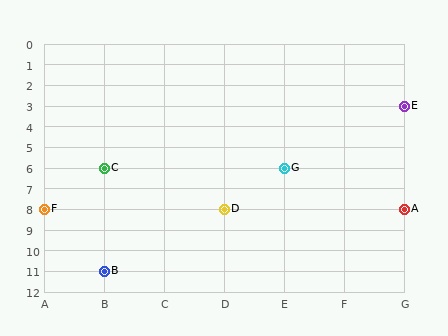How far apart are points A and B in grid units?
Points A and B are 5 columns and 3 rows apart (about 5.8 grid units diagonally).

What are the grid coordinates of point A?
Point A is at grid coordinates (G, 8).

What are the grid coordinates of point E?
Point E is at grid coordinates (G, 3).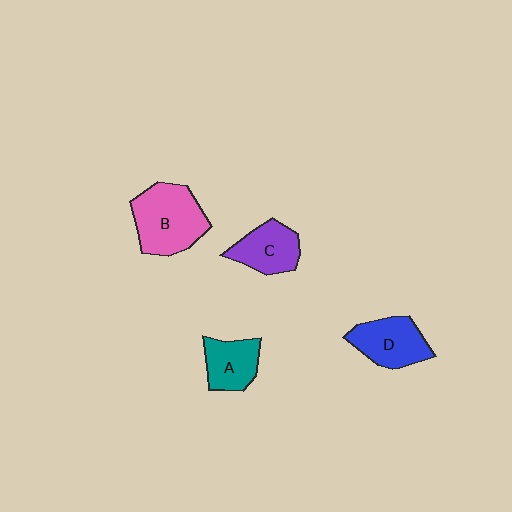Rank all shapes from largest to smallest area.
From largest to smallest: B (pink), D (blue), C (purple), A (teal).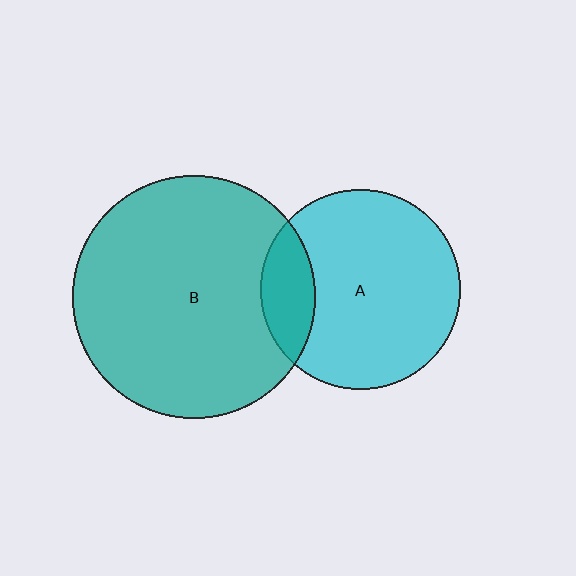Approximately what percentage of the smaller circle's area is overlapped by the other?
Approximately 15%.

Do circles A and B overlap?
Yes.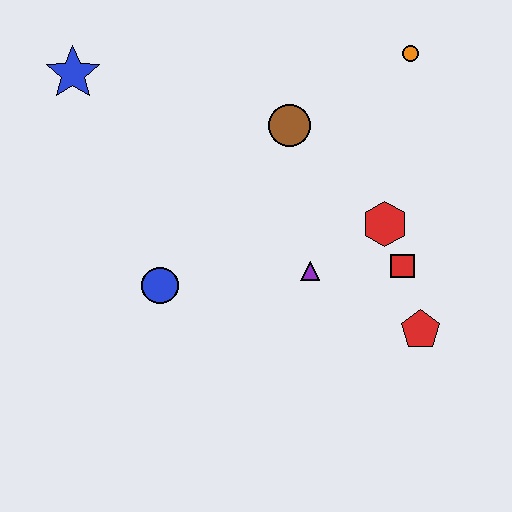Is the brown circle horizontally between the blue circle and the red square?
Yes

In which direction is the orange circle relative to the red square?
The orange circle is above the red square.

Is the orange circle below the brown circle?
No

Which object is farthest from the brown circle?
The red pentagon is farthest from the brown circle.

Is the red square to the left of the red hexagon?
No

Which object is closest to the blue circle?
The purple triangle is closest to the blue circle.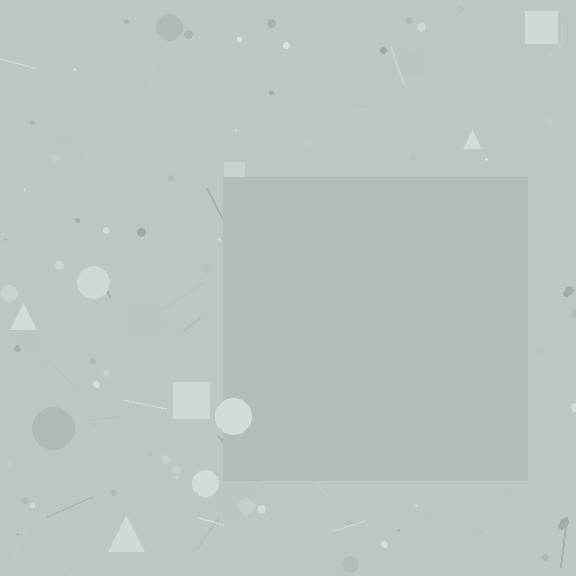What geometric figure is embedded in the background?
A square is embedded in the background.